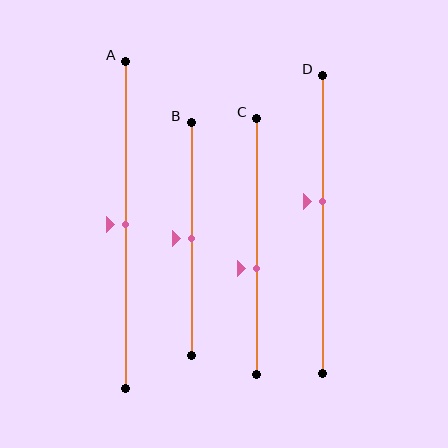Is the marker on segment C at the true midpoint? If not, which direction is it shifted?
No, the marker on segment C is shifted downward by about 9% of the segment length.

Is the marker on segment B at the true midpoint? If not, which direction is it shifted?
Yes, the marker on segment B is at the true midpoint.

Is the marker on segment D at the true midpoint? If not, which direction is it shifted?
No, the marker on segment D is shifted upward by about 8% of the segment length.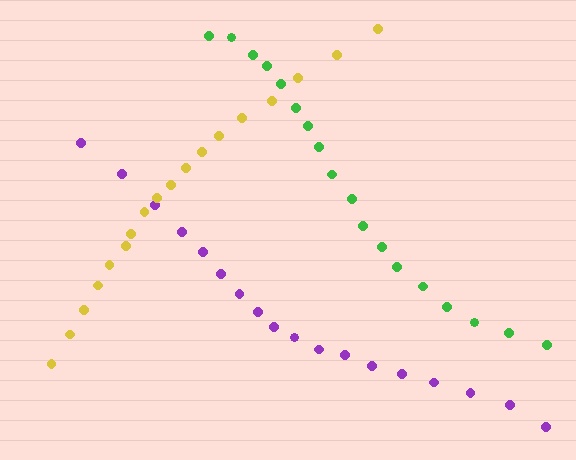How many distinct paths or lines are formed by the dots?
There are 3 distinct paths.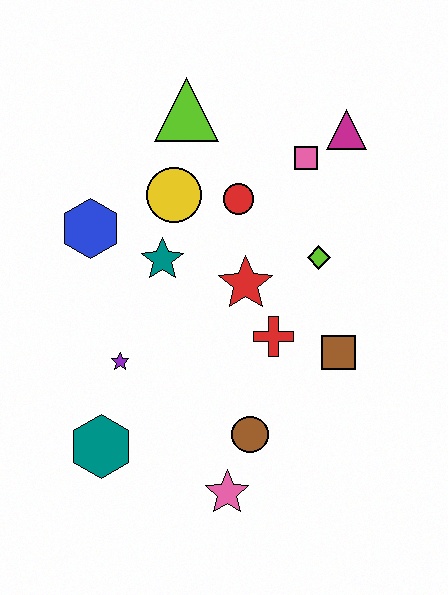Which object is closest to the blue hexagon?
The teal star is closest to the blue hexagon.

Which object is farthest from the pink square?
The teal hexagon is farthest from the pink square.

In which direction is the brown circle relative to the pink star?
The brown circle is above the pink star.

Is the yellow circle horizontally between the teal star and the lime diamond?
Yes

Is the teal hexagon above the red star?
No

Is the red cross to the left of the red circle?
No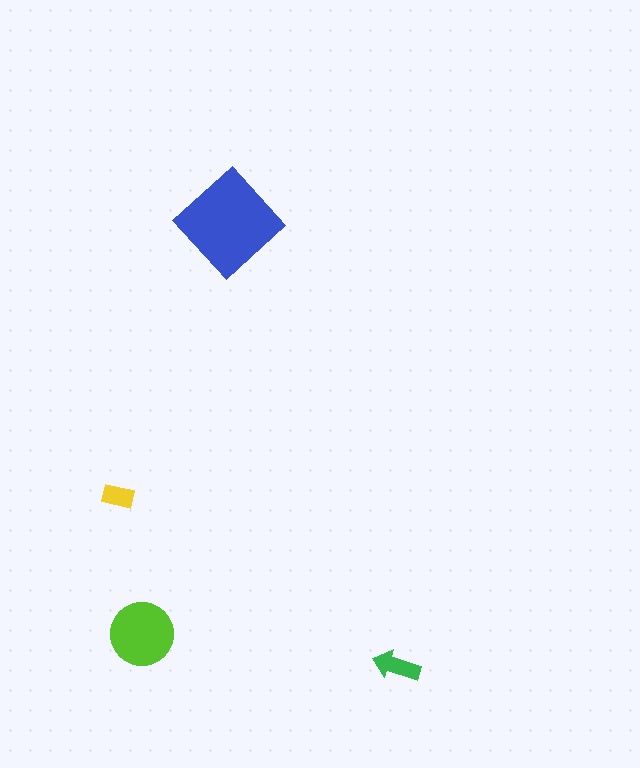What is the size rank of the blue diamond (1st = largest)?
1st.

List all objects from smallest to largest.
The yellow rectangle, the green arrow, the lime circle, the blue diamond.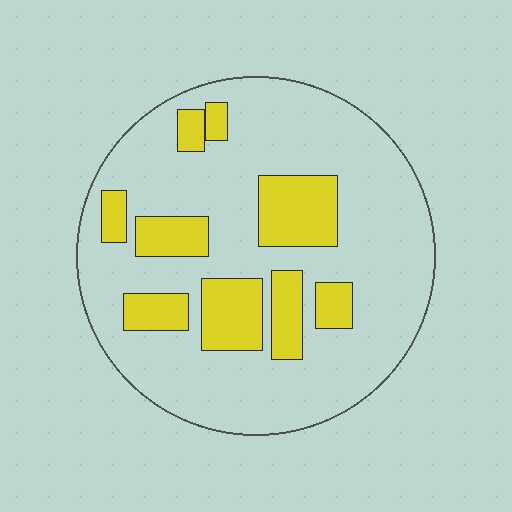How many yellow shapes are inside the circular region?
9.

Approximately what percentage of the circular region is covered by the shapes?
Approximately 25%.